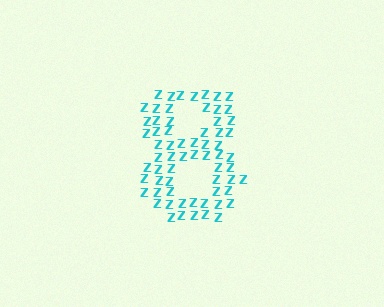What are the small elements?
The small elements are letter Z's.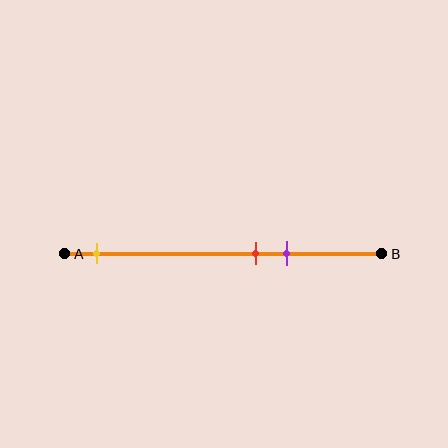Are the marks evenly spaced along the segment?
No, the marks are not evenly spaced.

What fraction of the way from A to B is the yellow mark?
The yellow mark is approximately 10% (0.1) of the way from A to B.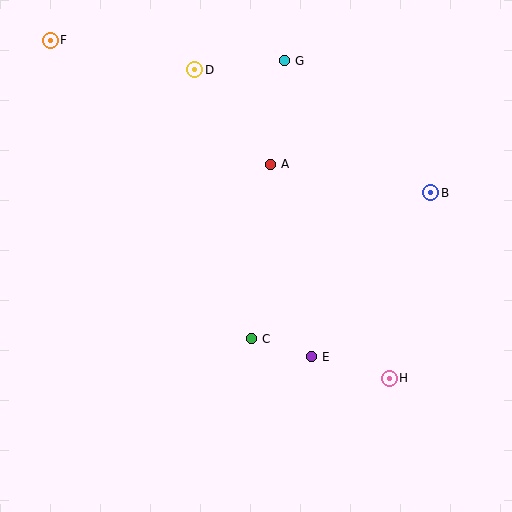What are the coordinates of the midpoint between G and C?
The midpoint between G and C is at (268, 200).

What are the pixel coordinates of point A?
Point A is at (271, 164).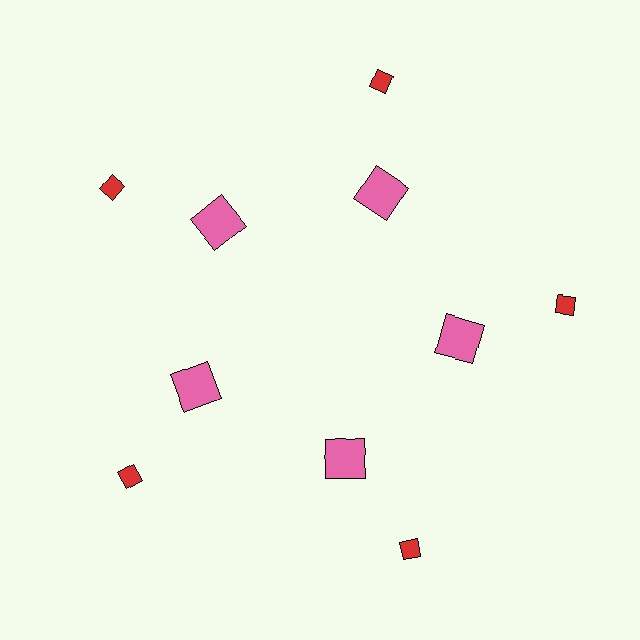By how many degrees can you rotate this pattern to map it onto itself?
The pattern maps onto itself every 72 degrees of rotation.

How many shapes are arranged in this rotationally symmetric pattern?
There are 10 shapes, arranged in 5 groups of 2.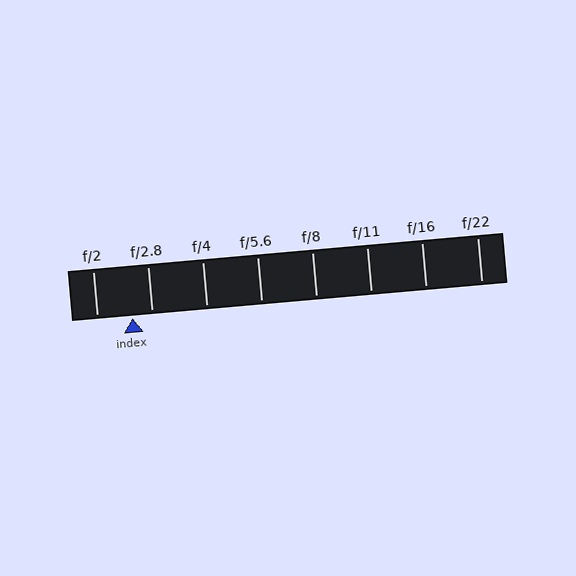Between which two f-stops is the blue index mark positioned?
The index mark is between f/2 and f/2.8.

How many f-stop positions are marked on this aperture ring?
There are 8 f-stop positions marked.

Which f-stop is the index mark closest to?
The index mark is closest to f/2.8.